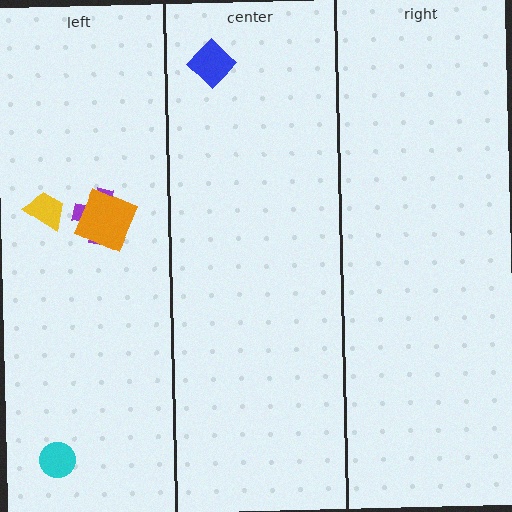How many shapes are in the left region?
4.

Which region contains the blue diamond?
The center region.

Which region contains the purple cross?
The left region.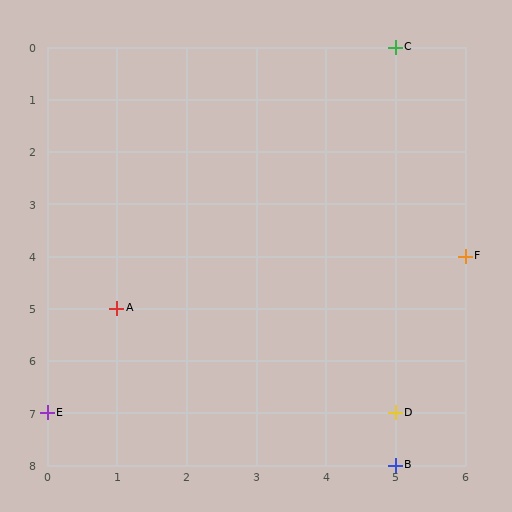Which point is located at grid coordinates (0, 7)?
Point E is at (0, 7).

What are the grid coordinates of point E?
Point E is at grid coordinates (0, 7).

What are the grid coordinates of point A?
Point A is at grid coordinates (1, 5).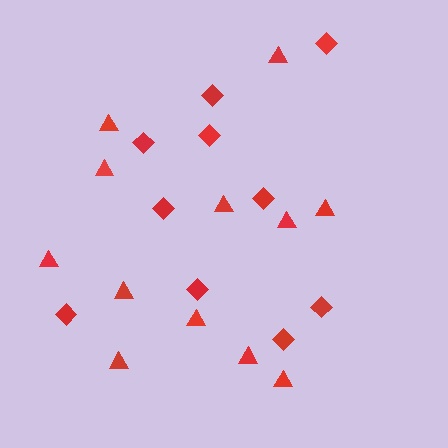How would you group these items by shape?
There are 2 groups: one group of diamonds (10) and one group of triangles (12).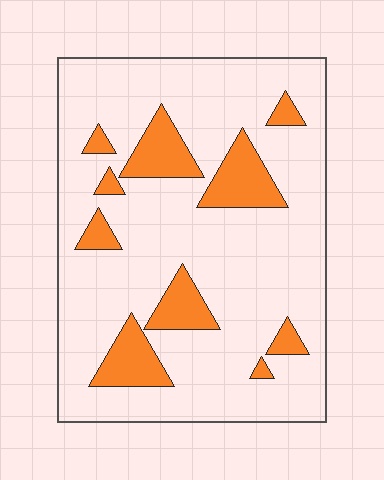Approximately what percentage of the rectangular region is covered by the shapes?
Approximately 15%.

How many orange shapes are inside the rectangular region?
10.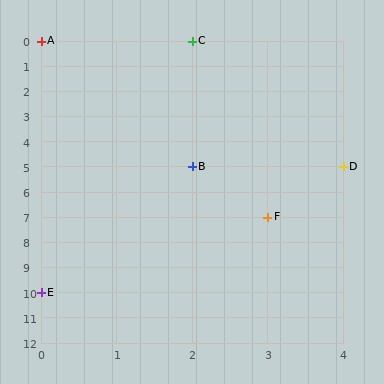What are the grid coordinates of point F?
Point F is at grid coordinates (3, 7).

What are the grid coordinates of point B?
Point B is at grid coordinates (2, 5).